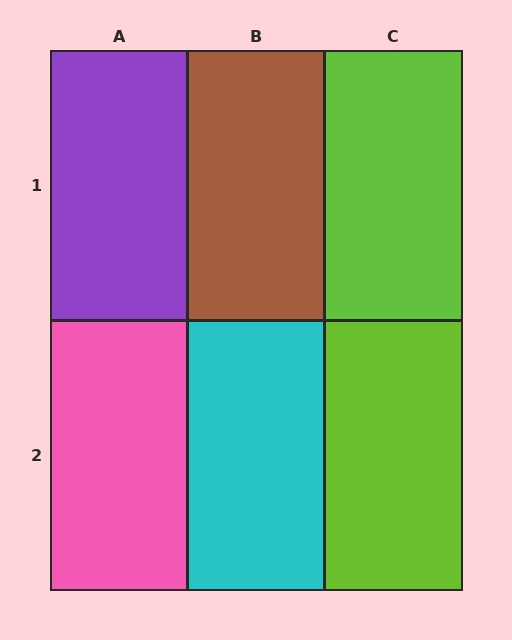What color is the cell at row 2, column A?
Pink.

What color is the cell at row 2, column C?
Lime.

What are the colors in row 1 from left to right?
Purple, brown, lime.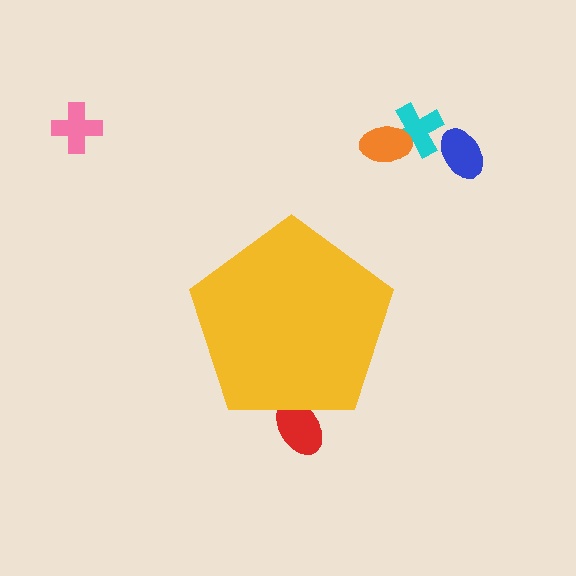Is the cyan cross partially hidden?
No, the cyan cross is fully visible.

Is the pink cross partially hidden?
No, the pink cross is fully visible.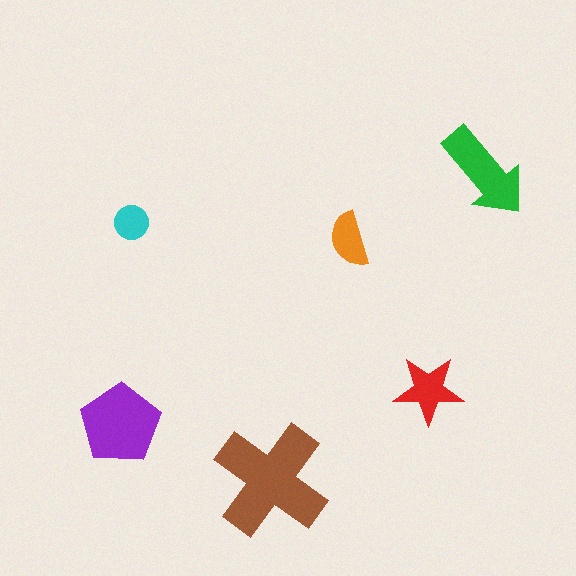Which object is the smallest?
The cyan circle.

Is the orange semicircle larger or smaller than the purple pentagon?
Smaller.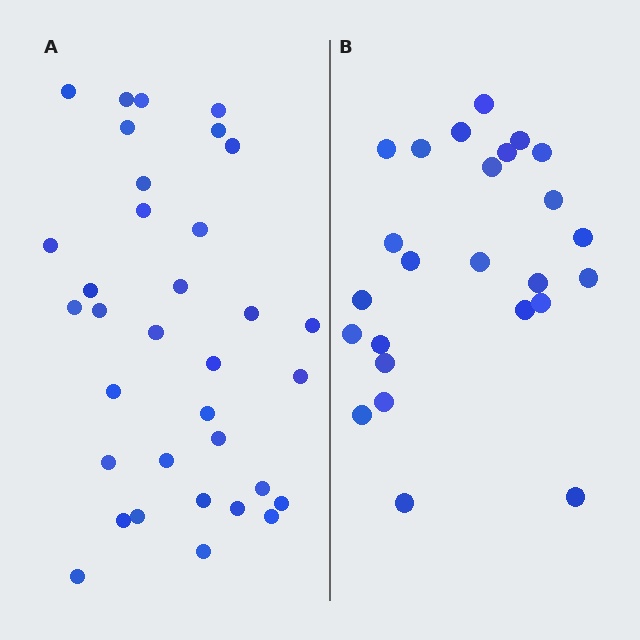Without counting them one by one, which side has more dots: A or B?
Region A (the left region) has more dots.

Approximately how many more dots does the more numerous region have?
Region A has roughly 8 or so more dots than region B.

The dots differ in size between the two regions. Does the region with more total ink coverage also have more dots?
No. Region B has more total ink coverage because its dots are larger, but region A actually contains more individual dots. Total area can be misleading — the number of items is what matters here.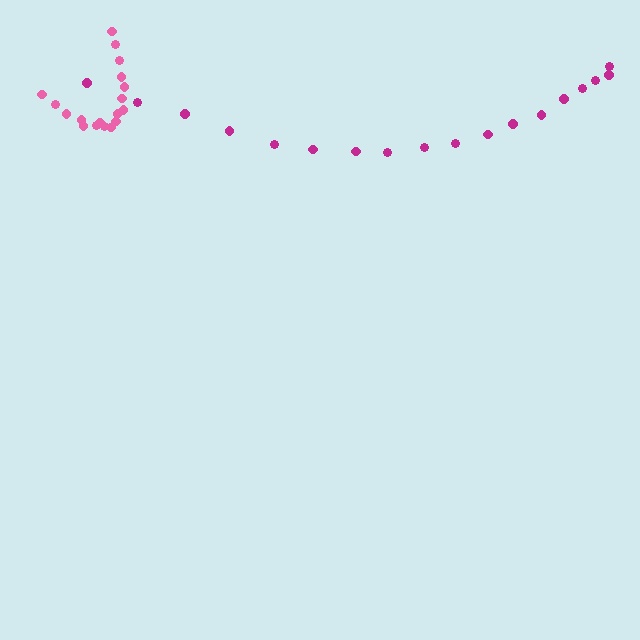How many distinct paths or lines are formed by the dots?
There are 2 distinct paths.